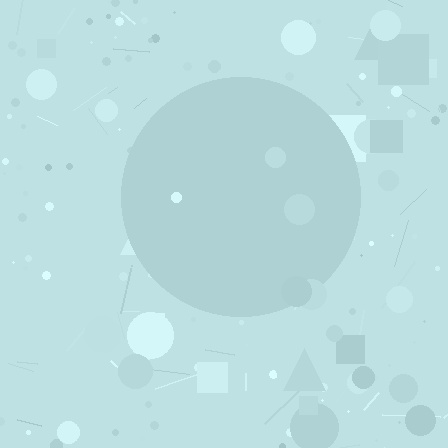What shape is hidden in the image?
A circle is hidden in the image.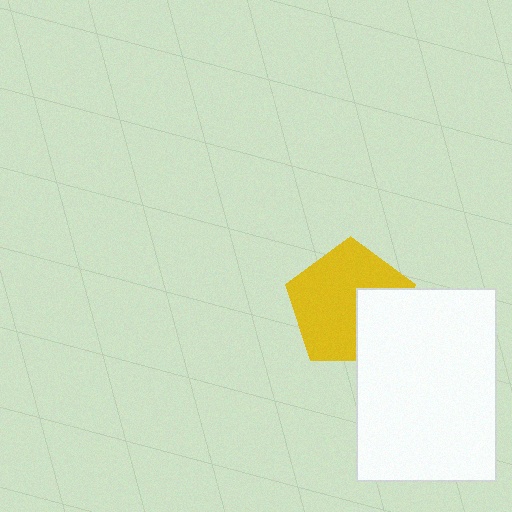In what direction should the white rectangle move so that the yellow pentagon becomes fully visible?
The white rectangle should move toward the lower-right. That is the shortest direction to clear the overlap and leave the yellow pentagon fully visible.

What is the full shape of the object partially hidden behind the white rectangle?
The partially hidden object is a yellow pentagon.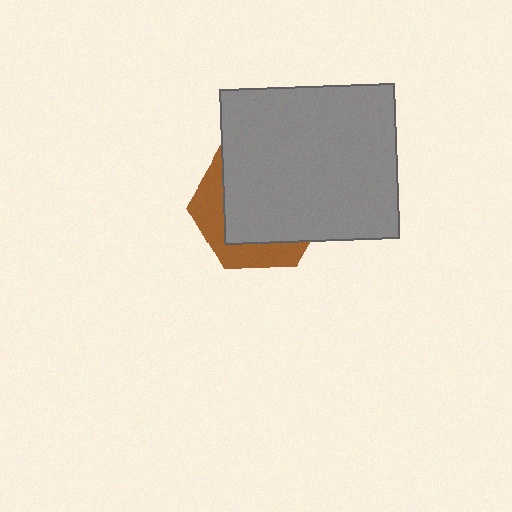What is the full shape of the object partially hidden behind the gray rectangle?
The partially hidden object is a brown hexagon.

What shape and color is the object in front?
The object in front is a gray rectangle.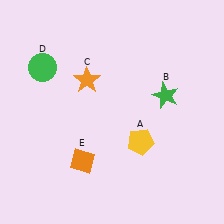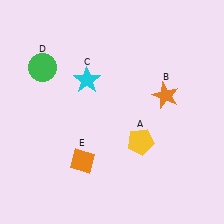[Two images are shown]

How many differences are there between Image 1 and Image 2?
There are 2 differences between the two images.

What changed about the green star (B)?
In Image 1, B is green. In Image 2, it changed to orange.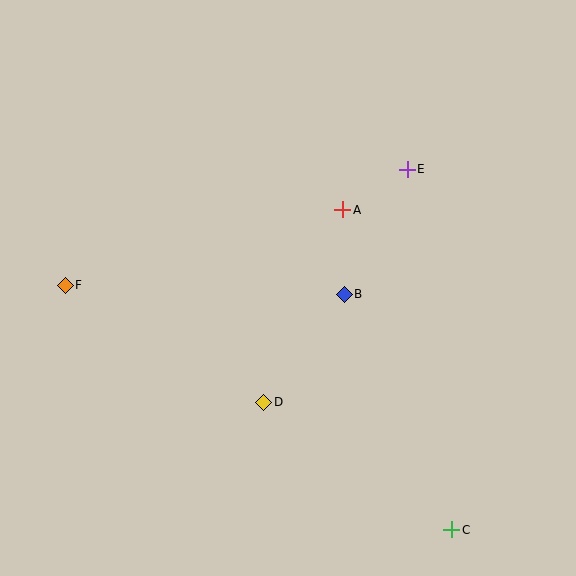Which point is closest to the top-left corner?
Point F is closest to the top-left corner.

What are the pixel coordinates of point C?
Point C is at (452, 530).